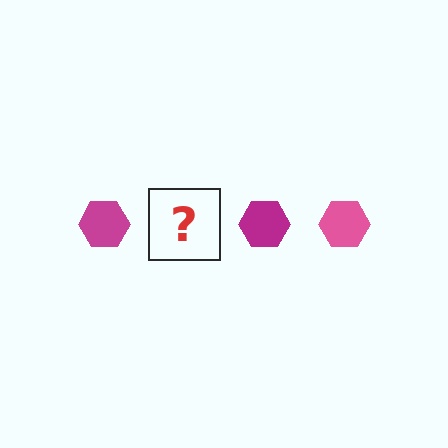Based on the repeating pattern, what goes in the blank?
The blank should be a pink hexagon.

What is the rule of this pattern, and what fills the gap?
The rule is that the pattern cycles through magenta, pink hexagons. The gap should be filled with a pink hexagon.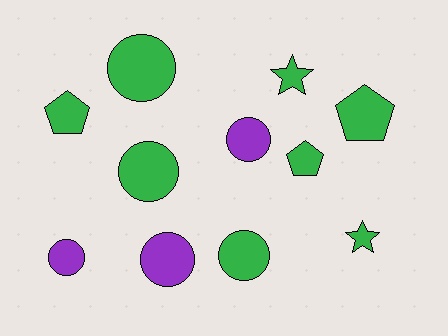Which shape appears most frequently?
Circle, with 6 objects.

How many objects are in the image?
There are 11 objects.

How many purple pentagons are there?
There are no purple pentagons.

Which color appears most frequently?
Green, with 8 objects.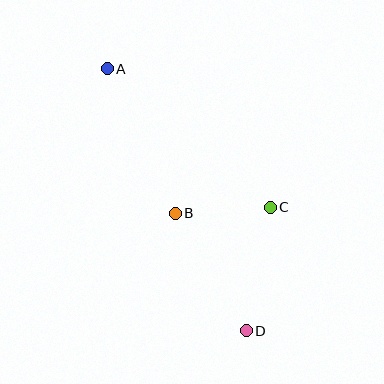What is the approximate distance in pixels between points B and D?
The distance between B and D is approximately 137 pixels.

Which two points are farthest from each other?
Points A and D are farthest from each other.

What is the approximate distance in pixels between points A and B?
The distance between A and B is approximately 160 pixels.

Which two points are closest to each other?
Points B and C are closest to each other.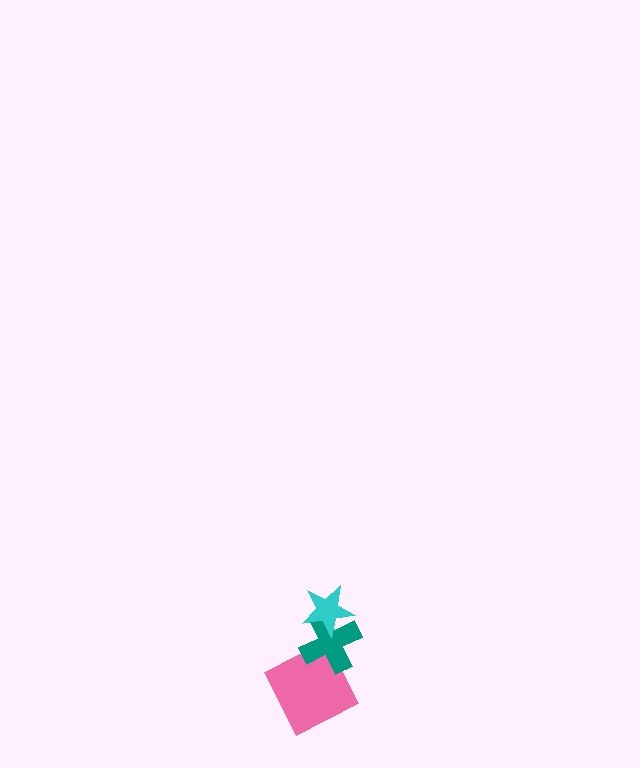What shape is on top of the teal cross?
The cyan star is on top of the teal cross.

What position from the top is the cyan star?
The cyan star is 1st from the top.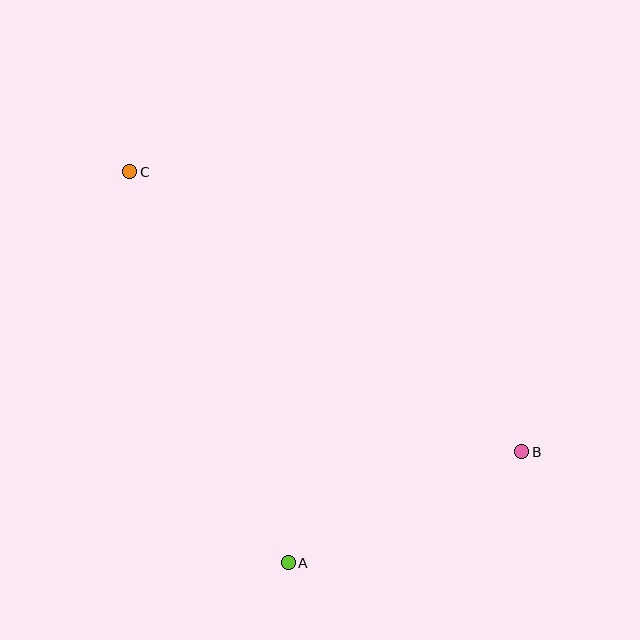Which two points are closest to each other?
Points A and B are closest to each other.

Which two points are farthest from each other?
Points B and C are farthest from each other.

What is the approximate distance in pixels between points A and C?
The distance between A and C is approximately 422 pixels.